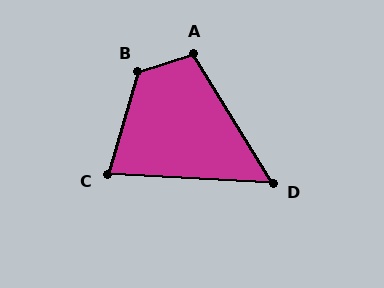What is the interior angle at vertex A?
Approximately 103 degrees (obtuse).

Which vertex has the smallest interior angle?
D, at approximately 55 degrees.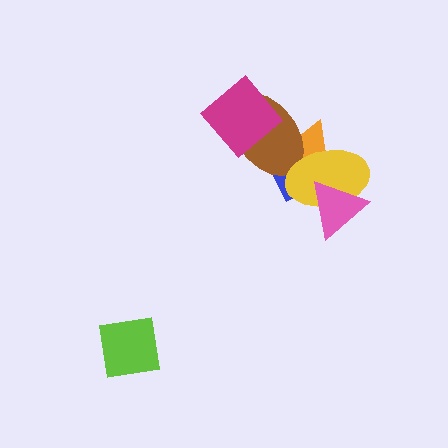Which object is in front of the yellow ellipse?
The pink triangle is in front of the yellow ellipse.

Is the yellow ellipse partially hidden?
Yes, it is partially covered by another shape.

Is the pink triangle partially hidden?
No, no other shape covers it.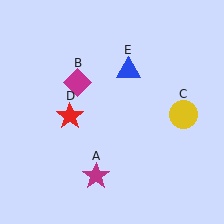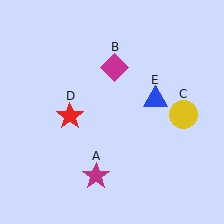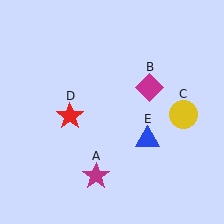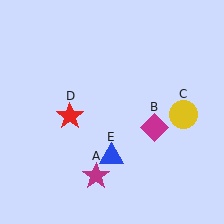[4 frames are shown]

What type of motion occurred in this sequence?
The magenta diamond (object B), blue triangle (object E) rotated clockwise around the center of the scene.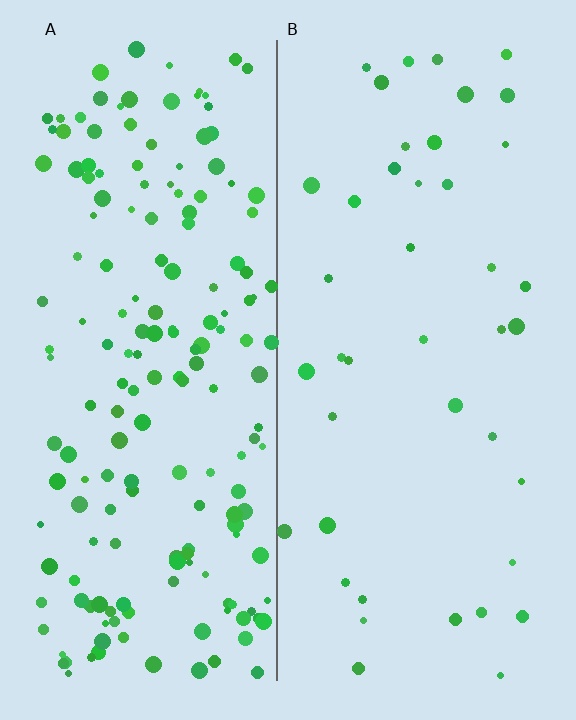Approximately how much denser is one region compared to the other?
Approximately 4.3× — region A over region B.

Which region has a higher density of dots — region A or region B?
A (the left).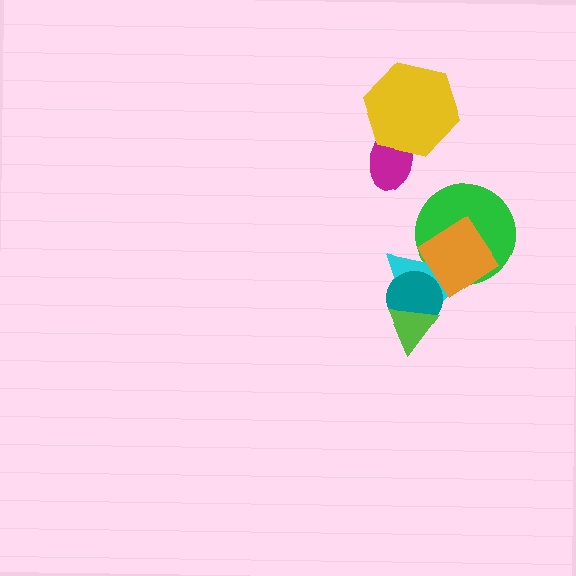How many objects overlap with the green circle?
2 objects overlap with the green circle.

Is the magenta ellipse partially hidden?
Yes, it is partially covered by another shape.